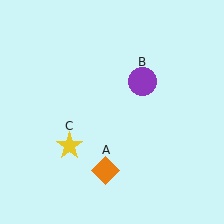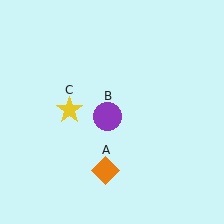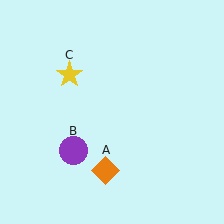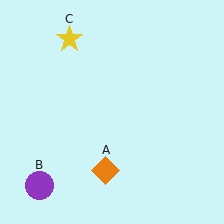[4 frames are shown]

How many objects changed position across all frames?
2 objects changed position: purple circle (object B), yellow star (object C).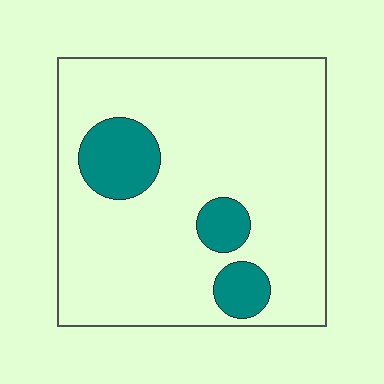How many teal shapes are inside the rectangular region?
3.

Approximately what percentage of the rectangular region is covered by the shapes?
Approximately 15%.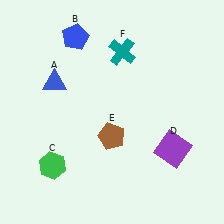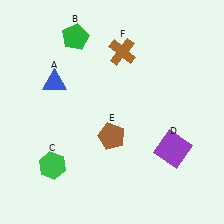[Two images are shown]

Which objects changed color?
B changed from blue to green. F changed from teal to brown.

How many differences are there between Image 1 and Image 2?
There are 2 differences between the two images.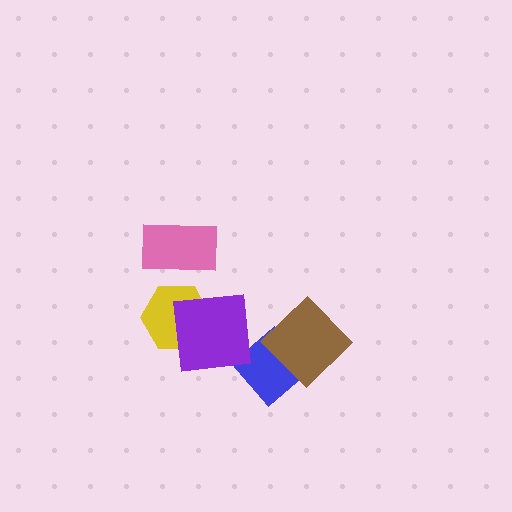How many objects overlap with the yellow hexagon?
1 object overlaps with the yellow hexagon.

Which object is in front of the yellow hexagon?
The purple square is in front of the yellow hexagon.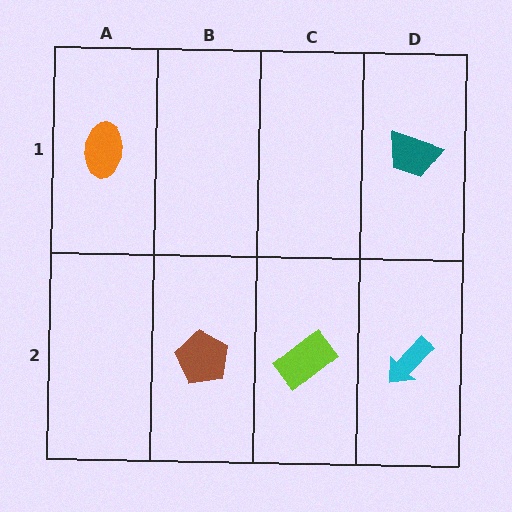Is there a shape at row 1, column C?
No, that cell is empty.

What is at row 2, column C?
A lime rectangle.